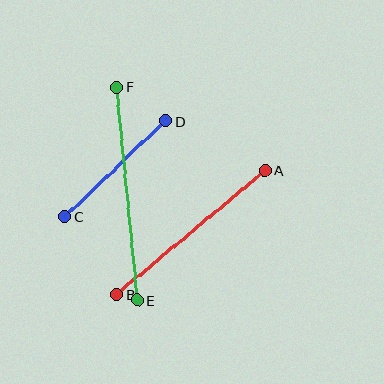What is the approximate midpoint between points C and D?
The midpoint is at approximately (115, 169) pixels.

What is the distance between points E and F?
The distance is approximately 214 pixels.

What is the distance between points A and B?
The distance is approximately 193 pixels.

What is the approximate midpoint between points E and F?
The midpoint is at approximately (127, 194) pixels.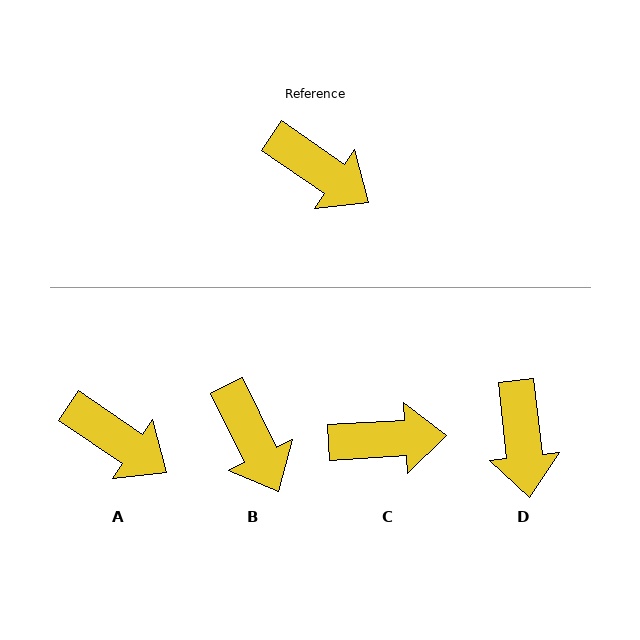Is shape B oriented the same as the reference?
No, it is off by about 30 degrees.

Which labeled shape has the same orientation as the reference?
A.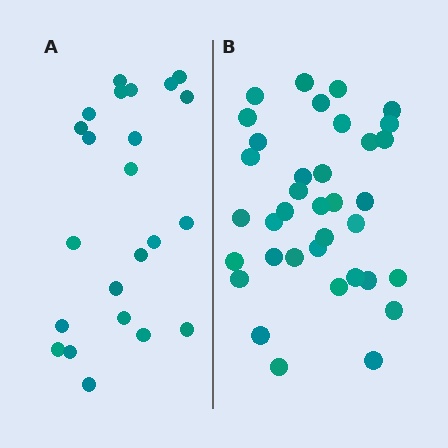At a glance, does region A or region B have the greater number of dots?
Region B (the right region) has more dots.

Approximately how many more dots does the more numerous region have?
Region B has approximately 15 more dots than region A.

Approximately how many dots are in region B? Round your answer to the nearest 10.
About 40 dots. (The exact count is 36, which rounds to 40.)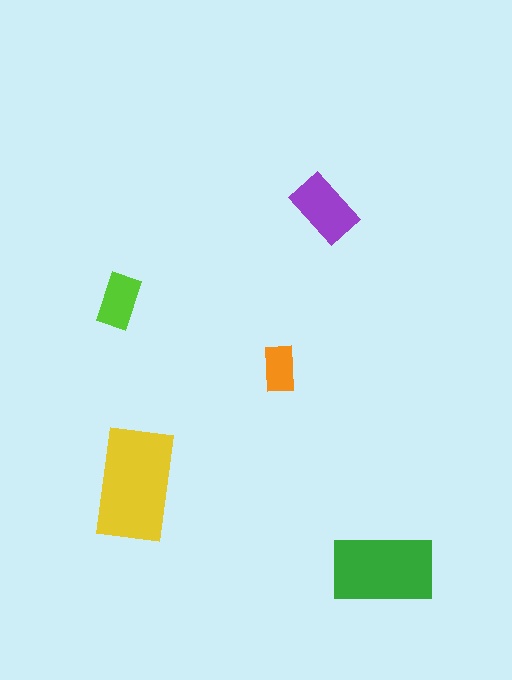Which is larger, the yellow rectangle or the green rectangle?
The yellow one.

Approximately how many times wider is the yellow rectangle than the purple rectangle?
About 1.5 times wider.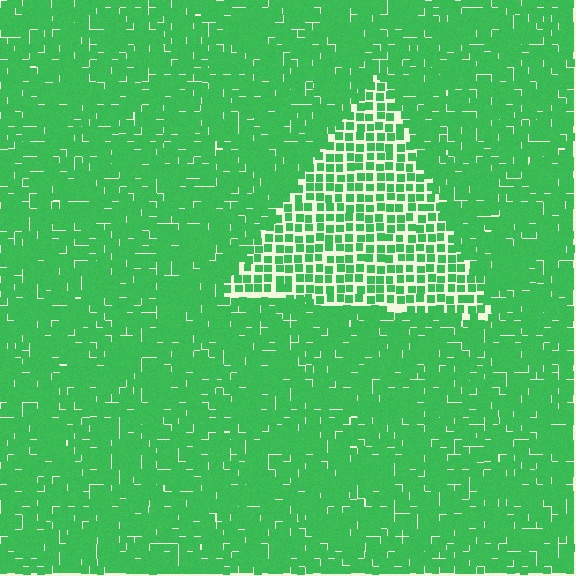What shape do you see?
I see a triangle.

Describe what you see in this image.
The image contains small green elements arranged at two different densities. A triangle-shaped region is visible where the elements are less densely packed than the surrounding area.